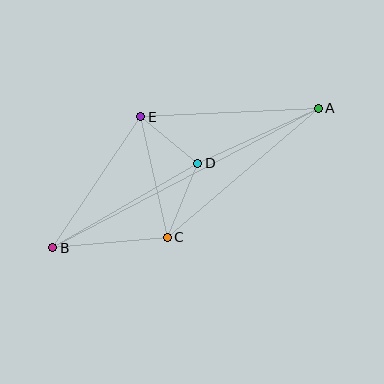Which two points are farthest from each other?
Points A and B are farthest from each other.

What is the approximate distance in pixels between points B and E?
The distance between B and E is approximately 158 pixels.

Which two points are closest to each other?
Points D and E are closest to each other.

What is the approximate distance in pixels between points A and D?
The distance between A and D is approximately 133 pixels.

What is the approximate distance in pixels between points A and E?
The distance between A and E is approximately 178 pixels.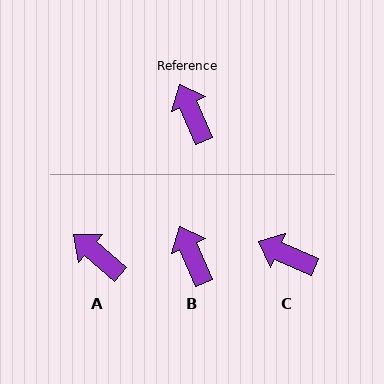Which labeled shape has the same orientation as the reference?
B.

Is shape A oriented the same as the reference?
No, it is off by about 27 degrees.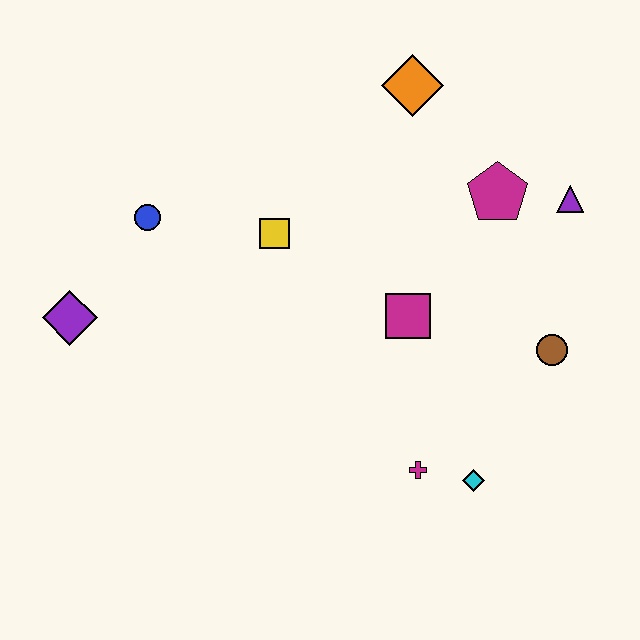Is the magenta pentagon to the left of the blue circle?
No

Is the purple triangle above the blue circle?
Yes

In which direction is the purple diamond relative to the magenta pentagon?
The purple diamond is to the left of the magenta pentagon.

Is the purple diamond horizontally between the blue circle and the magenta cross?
No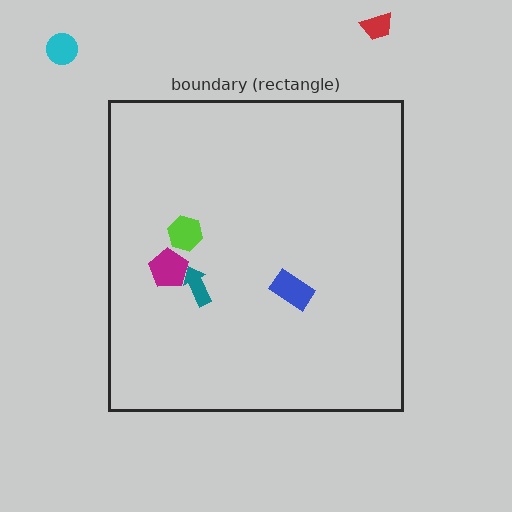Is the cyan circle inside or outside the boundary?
Outside.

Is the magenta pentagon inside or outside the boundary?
Inside.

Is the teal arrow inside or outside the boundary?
Inside.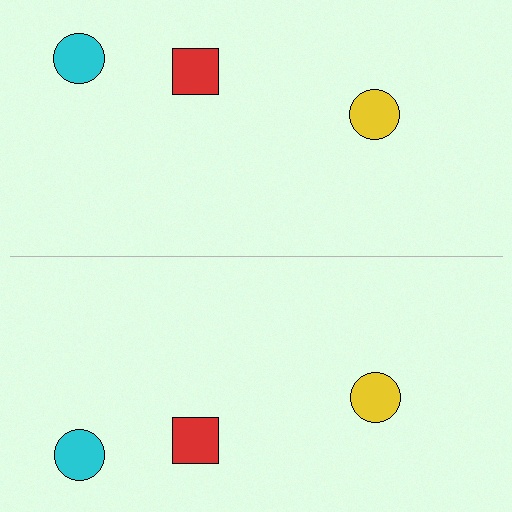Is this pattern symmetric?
Yes, this pattern has bilateral (reflection) symmetry.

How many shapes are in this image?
There are 6 shapes in this image.